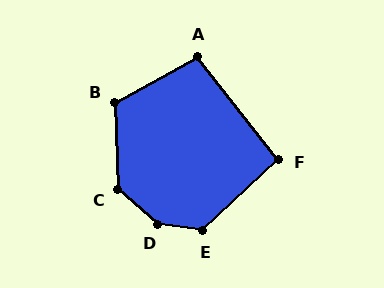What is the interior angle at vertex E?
Approximately 128 degrees (obtuse).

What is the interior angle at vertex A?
Approximately 99 degrees (obtuse).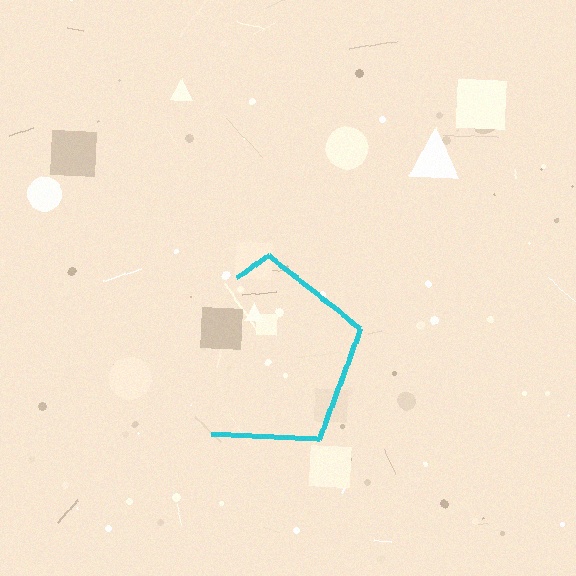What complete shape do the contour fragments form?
The contour fragments form a pentagon.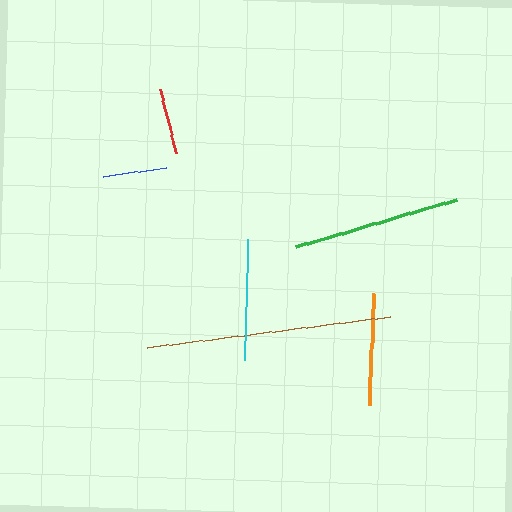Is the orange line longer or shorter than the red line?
The orange line is longer than the red line.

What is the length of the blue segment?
The blue segment is approximately 63 pixels long.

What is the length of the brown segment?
The brown segment is approximately 246 pixels long.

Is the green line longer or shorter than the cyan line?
The green line is longer than the cyan line.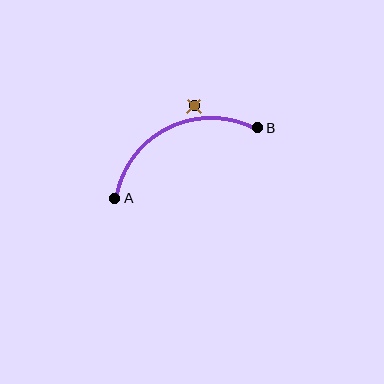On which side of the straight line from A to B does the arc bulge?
The arc bulges above the straight line connecting A and B.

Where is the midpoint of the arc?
The arc midpoint is the point on the curve farthest from the straight line joining A and B. It sits above that line.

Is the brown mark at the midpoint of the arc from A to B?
No — the brown mark does not lie on the arc at all. It sits slightly outside the curve.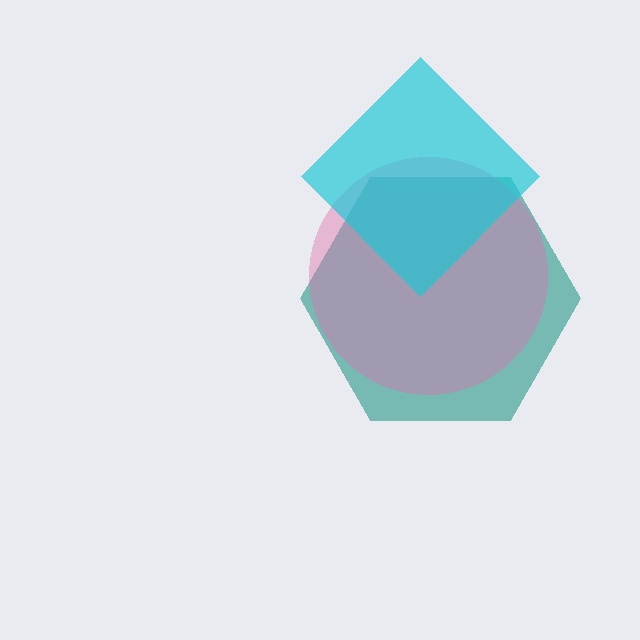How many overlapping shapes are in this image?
There are 3 overlapping shapes in the image.